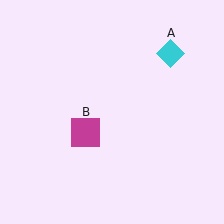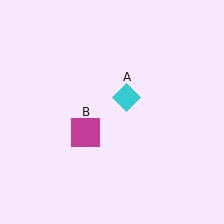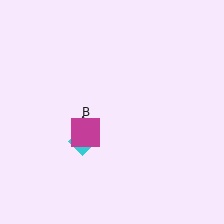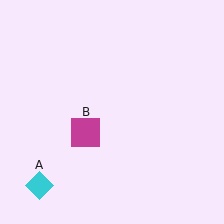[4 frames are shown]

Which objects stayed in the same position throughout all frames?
Magenta square (object B) remained stationary.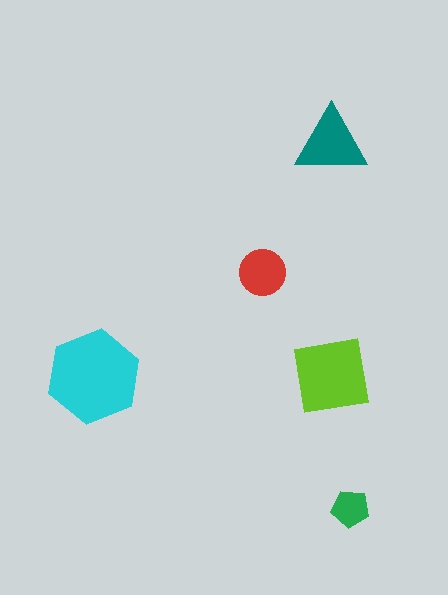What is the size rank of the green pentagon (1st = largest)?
5th.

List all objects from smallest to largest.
The green pentagon, the red circle, the teal triangle, the lime square, the cyan hexagon.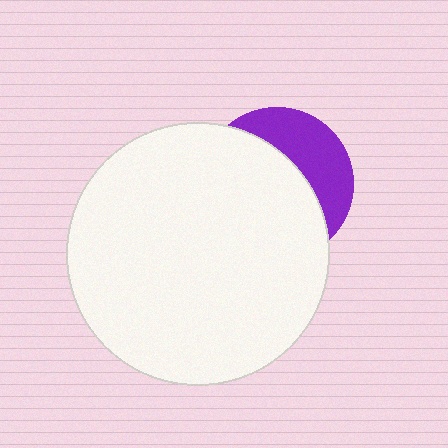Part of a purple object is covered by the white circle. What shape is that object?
It is a circle.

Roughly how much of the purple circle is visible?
A small part of it is visible (roughly 35%).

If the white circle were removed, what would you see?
You would see the complete purple circle.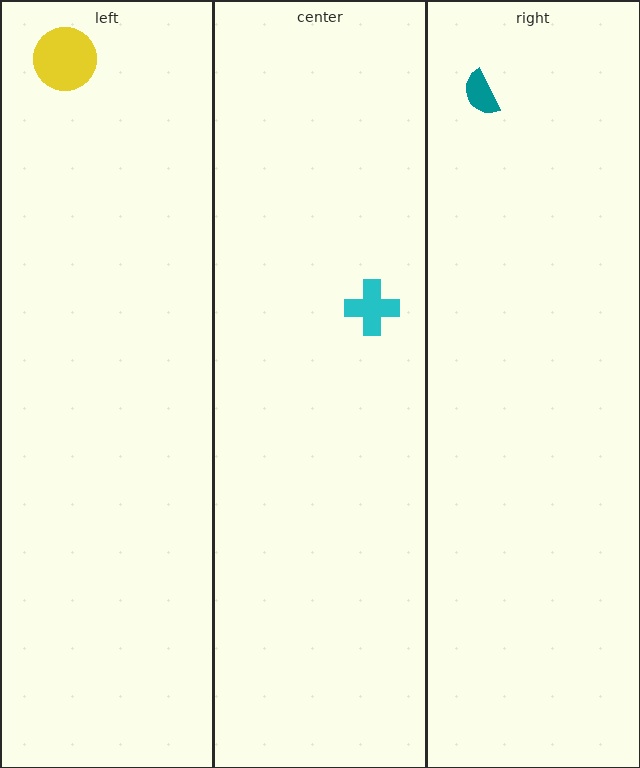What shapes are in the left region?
The yellow circle.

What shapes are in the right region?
The teal semicircle.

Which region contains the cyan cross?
The center region.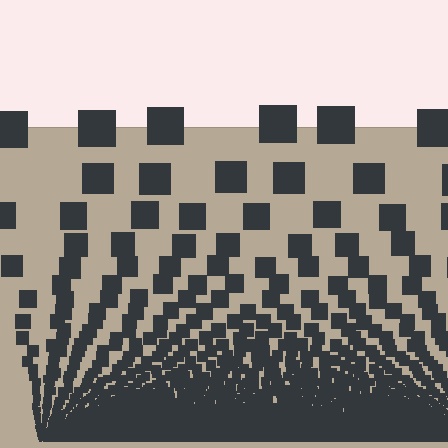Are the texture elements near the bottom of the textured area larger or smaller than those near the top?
Smaller. The gradient is inverted — elements near the bottom are smaller and denser.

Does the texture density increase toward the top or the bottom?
Density increases toward the bottom.